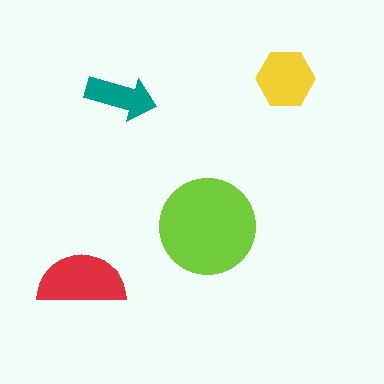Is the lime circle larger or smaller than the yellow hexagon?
Larger.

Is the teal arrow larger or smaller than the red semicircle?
Smaller.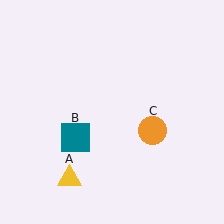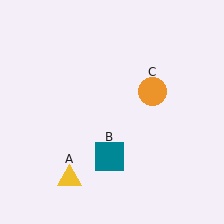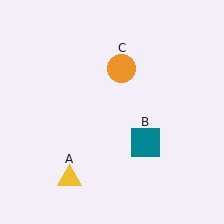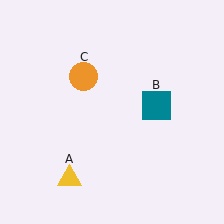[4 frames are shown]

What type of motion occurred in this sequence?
The teal square (object B), orange circle (object C) rotated counterclockwise around the center of the scene.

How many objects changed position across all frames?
2 objects changed position: teal square (object B), orange circle (object C).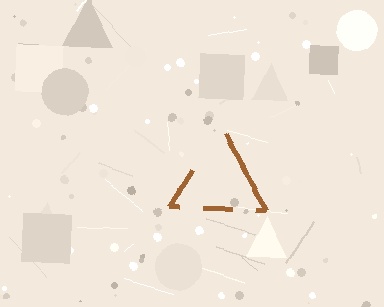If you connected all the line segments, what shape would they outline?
They would outline a triangle.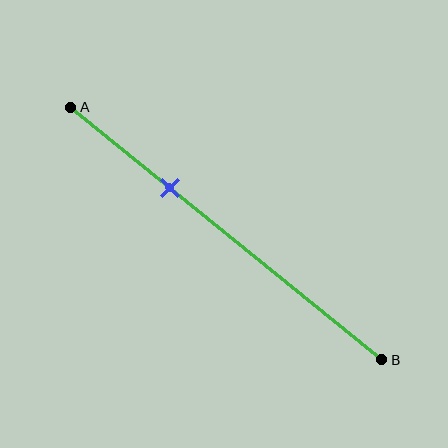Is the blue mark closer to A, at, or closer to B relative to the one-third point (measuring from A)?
The blue mark is approximately at the one-third point of segment AB.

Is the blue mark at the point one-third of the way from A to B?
Yes, the mark is approximately at the one-third point.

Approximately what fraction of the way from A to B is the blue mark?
The blue mark is approximately 30% of the way from A to B.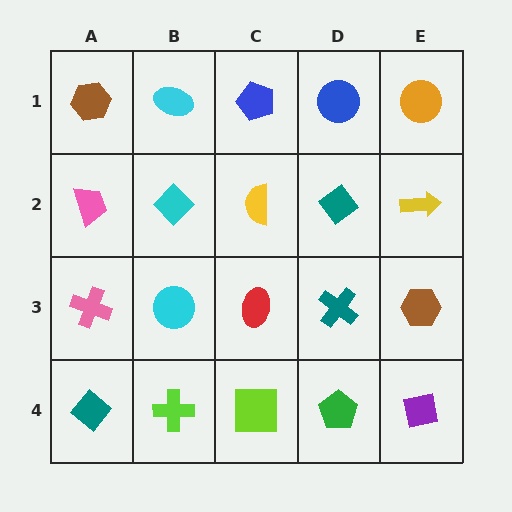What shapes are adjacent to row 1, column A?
A pink trapezoid (row 2, column A), a cyan ellipse (row 1, column B).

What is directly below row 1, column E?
A yellow arrow.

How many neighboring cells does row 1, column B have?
3.